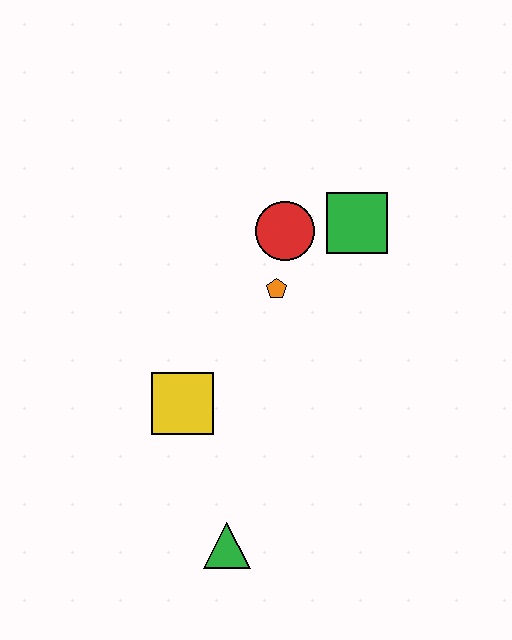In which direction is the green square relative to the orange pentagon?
The green square is to the right of the orange pentagon.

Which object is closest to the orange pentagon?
The red circle is closest to the orange pentagon.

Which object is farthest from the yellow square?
The green square is farthest from the yellow square.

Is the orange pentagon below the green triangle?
No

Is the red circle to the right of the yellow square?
Yes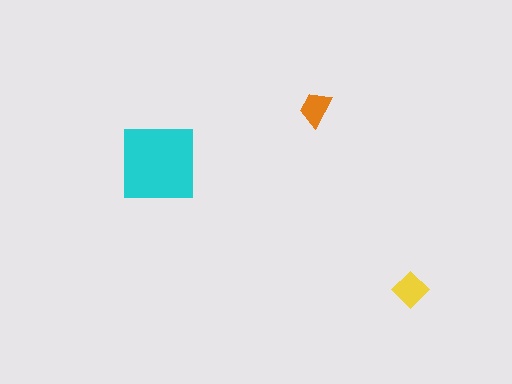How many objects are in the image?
There are 3 objects in the image.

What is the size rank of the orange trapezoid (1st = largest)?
3rd.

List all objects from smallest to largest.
The orange trapezoid, the yellow diamond, the cyan square.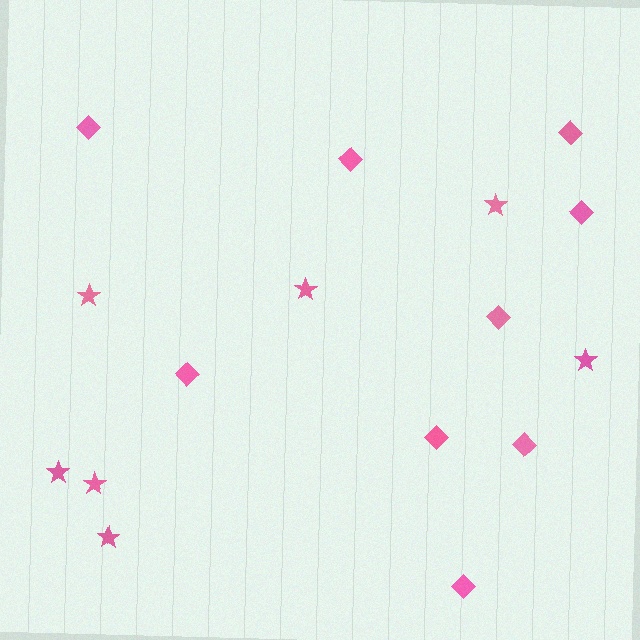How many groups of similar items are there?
There are 2 groups: one group of diamonds (9) and one group of stars (7).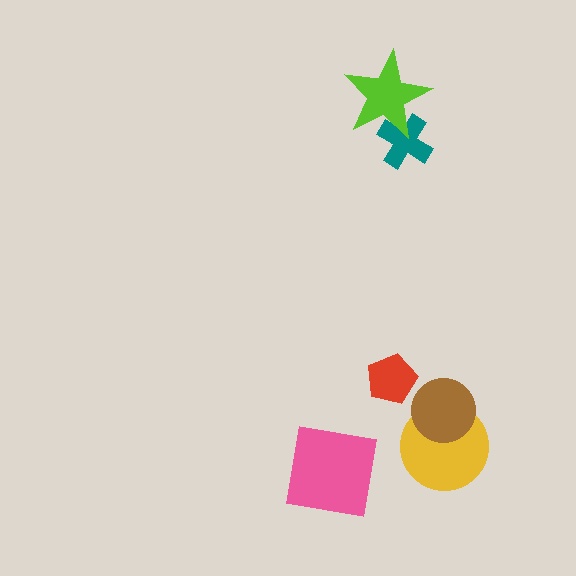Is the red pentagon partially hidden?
No, no other shape covers it.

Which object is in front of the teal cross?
The lime star is in front of the teal cross.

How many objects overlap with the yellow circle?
1 object overlaps with the yellow circle.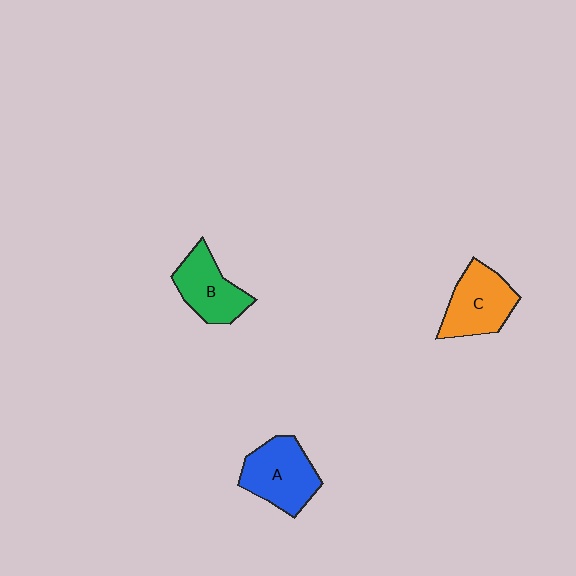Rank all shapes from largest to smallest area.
From largest to smallest: A (blue), C (orange), B (green).